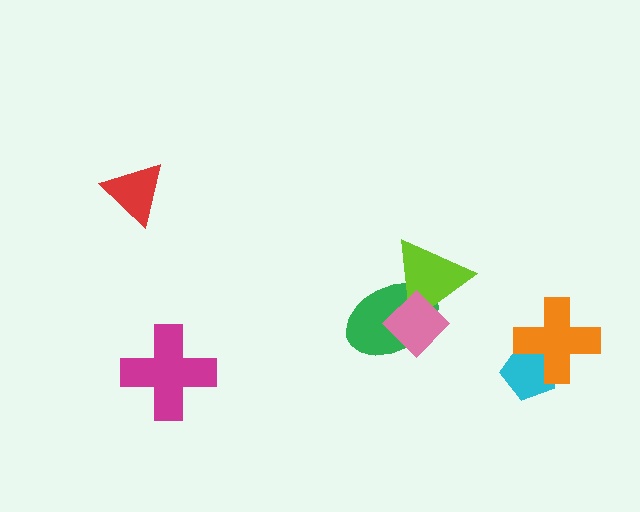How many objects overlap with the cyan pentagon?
1 object overlaps with the cyan pentagon.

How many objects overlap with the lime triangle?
2 objects overlap with the lime triangle.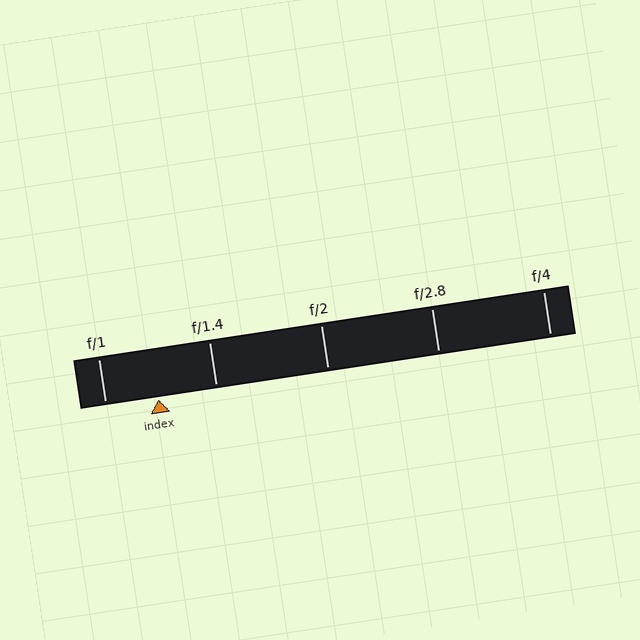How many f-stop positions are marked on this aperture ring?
There are 5 f-stop positions marked.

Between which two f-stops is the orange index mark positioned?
The index mark is between f/1 and f/1.4.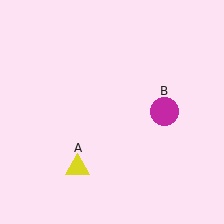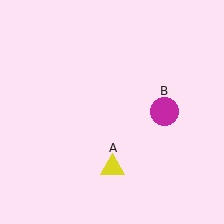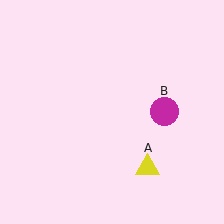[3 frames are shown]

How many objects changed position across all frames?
1 object changed position: yellow triangle (object A).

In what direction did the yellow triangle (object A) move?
The yellow triangle (object A) moved right.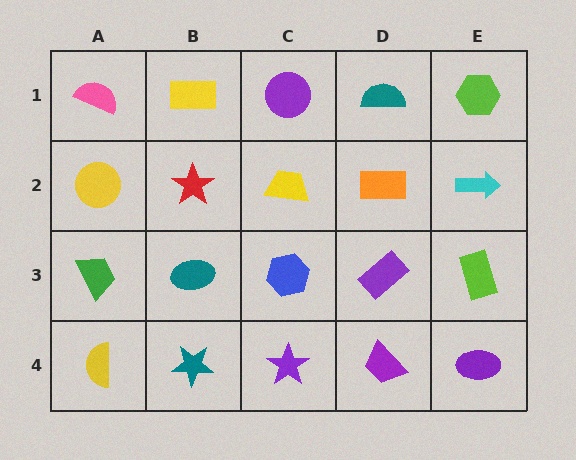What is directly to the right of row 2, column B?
A yellow trapezoid.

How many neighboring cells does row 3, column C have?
4.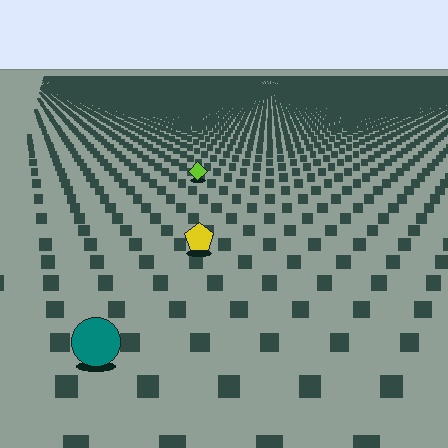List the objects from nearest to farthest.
From nearest to farthest: the teal circle, the yellow pentagon, the lime diamond.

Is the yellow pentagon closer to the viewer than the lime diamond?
Yes. The yellow pentagon is closer — you can tell from the texture gradient: the ground texture is coarser near it.